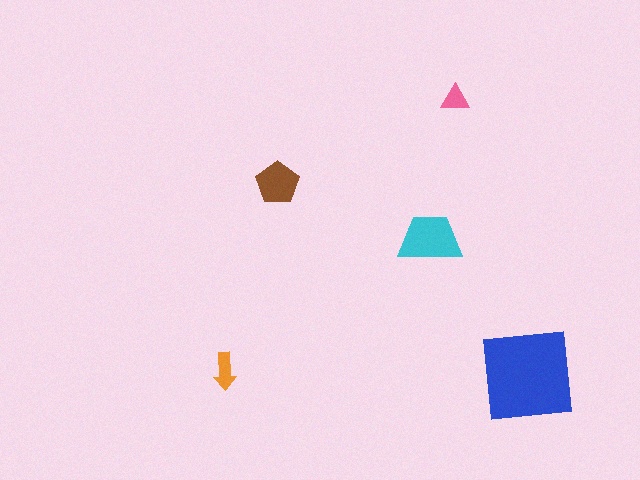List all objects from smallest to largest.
The pink triangle, the orange arrow, the brown pentagon, the cyan trapezoid, the blue square.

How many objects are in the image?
There are 5 objects in the image.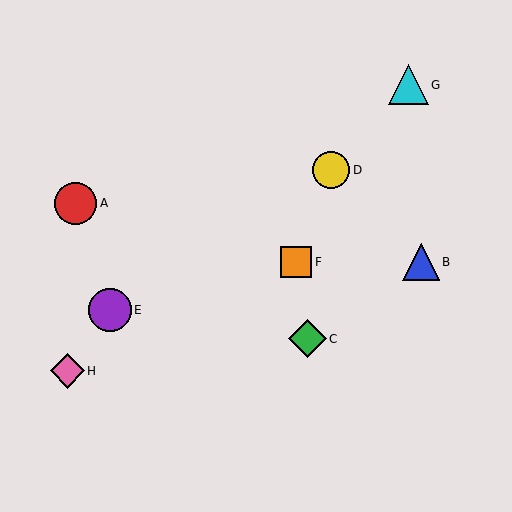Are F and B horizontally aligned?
Yes, both are at y≈262.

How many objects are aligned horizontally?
2 objects (B, F) are aligned horizontally.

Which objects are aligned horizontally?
Objects B, F are aligned horizontally.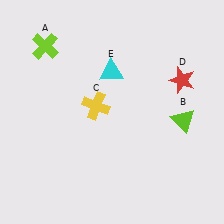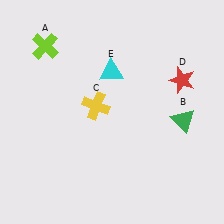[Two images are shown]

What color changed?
The triangle (B) changed from lime in Image 1 to green in Image 2.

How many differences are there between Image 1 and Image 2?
There is 1 difference between the two images.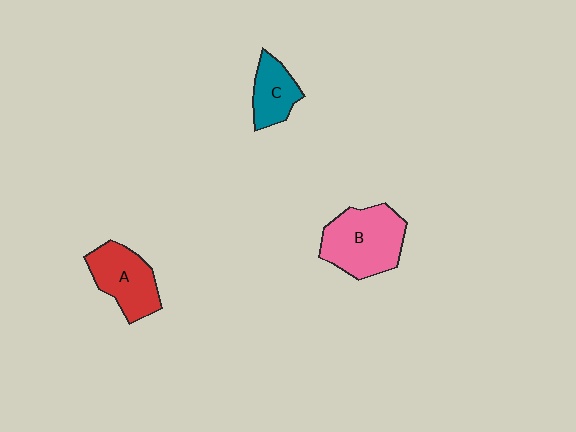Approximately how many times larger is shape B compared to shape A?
Approximately 1.3 times.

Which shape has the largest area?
Shape B (pink).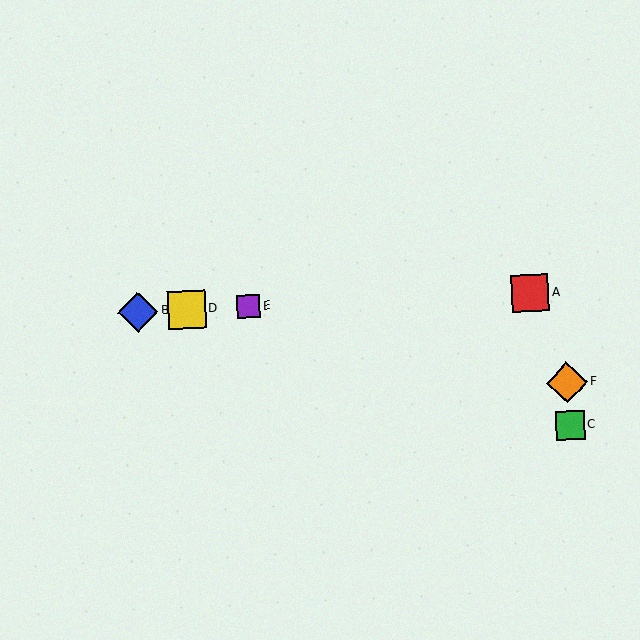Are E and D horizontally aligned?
Yes, both are at y≈307.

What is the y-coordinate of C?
Object C is at y≈425.